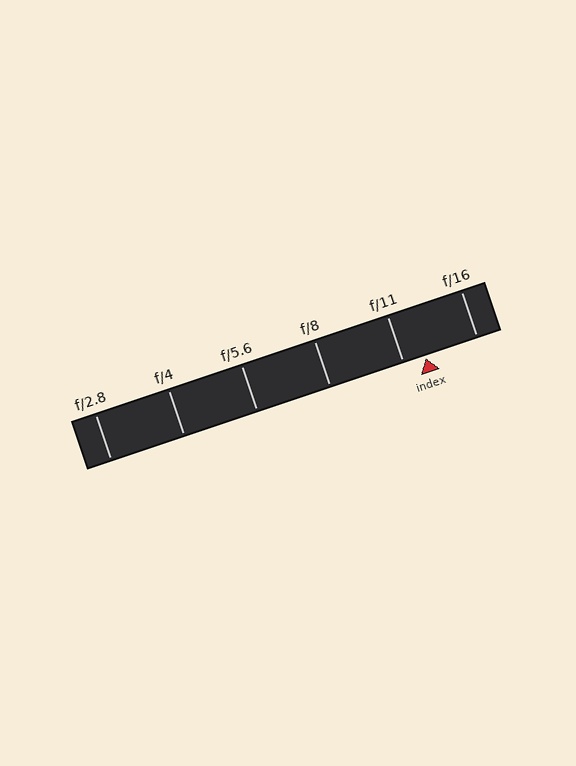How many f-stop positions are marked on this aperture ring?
There are 6 f-stop positions marked.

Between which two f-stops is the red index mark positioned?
The index mark is between f/11 and f/16.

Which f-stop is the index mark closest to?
The index mark is closest to f/11.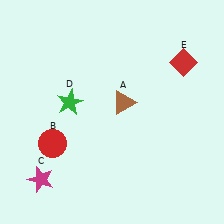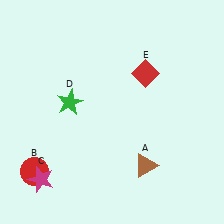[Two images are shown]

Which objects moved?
The objects that moved are: the brown triangle (A), the red circle (B), the red diamond (E).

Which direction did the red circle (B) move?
The red circle (B) moved down.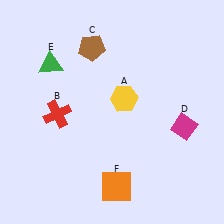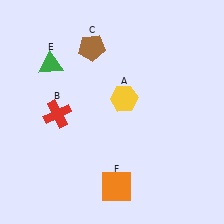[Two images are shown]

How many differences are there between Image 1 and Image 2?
There is 1 difference between the two images.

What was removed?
The magenta diamond (D) was removed in Image 2.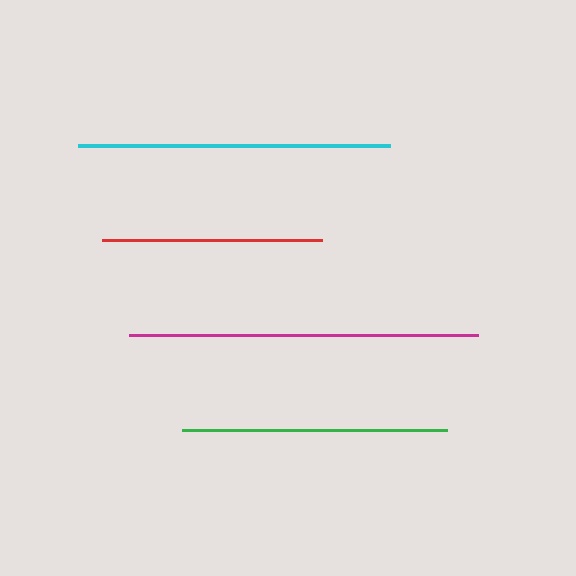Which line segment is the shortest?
The red line is the shortest at approximately 220 pixels.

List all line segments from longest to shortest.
From longest to shortest: magenta, cyan, green, red.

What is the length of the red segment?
The red segment is approximately 220 pixels long.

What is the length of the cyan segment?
The cyan segment is approximately 312 pixels long.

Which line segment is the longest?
The magenta line is the longest at approximately 350 pixels.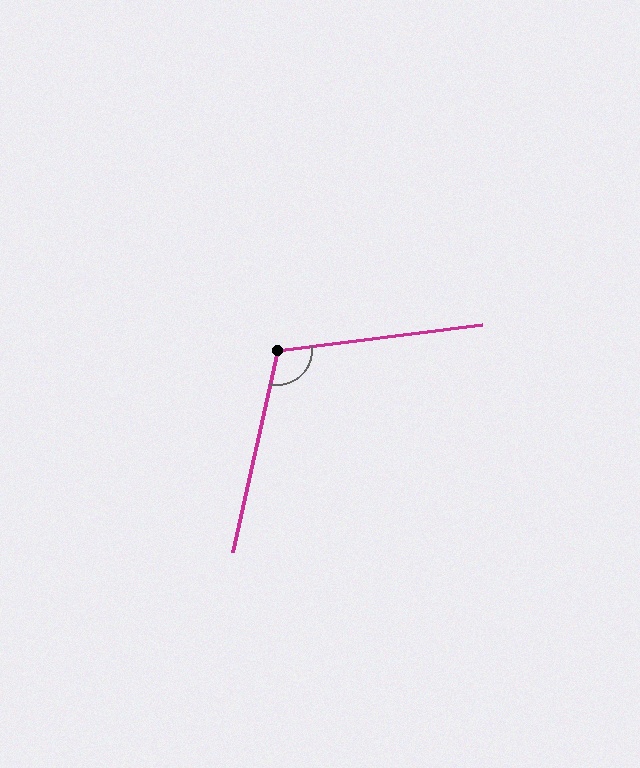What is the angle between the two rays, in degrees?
Approximately 110 degrees.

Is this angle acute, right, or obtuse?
It is obtuse.